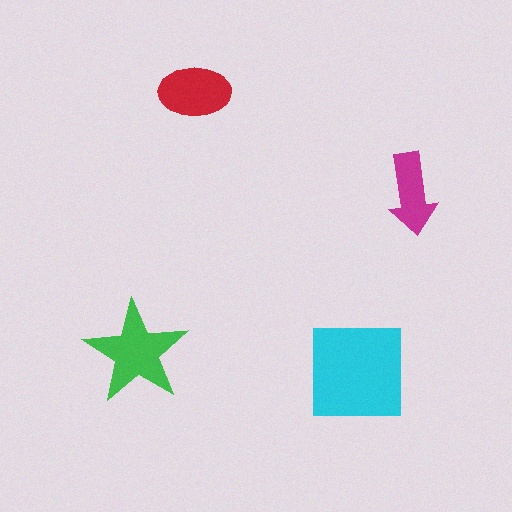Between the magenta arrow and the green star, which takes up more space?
The green star.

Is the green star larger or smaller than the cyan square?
Smaller.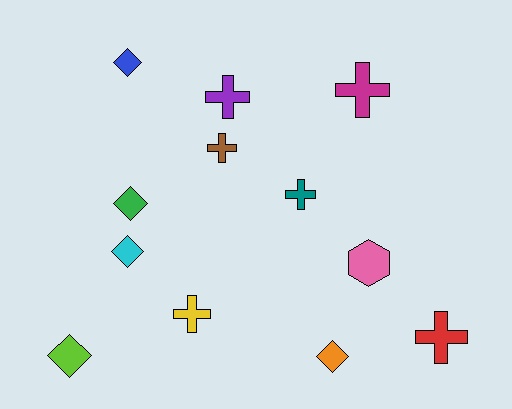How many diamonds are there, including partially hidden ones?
There are 5 diamonds.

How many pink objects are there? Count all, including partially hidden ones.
There is 1 pink object.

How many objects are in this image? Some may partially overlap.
There are 12 objects.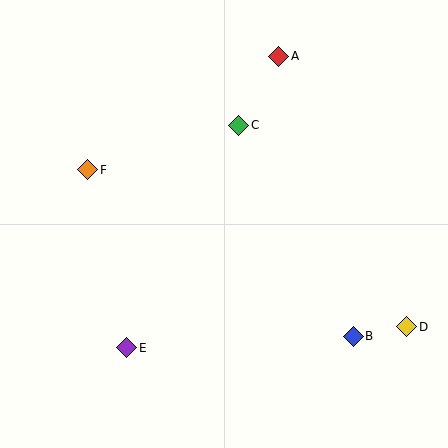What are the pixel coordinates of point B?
Point B is at (353, 336).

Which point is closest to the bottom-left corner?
Point E is closest to the bottom-left corner.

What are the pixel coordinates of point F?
Point F is at (88, 170).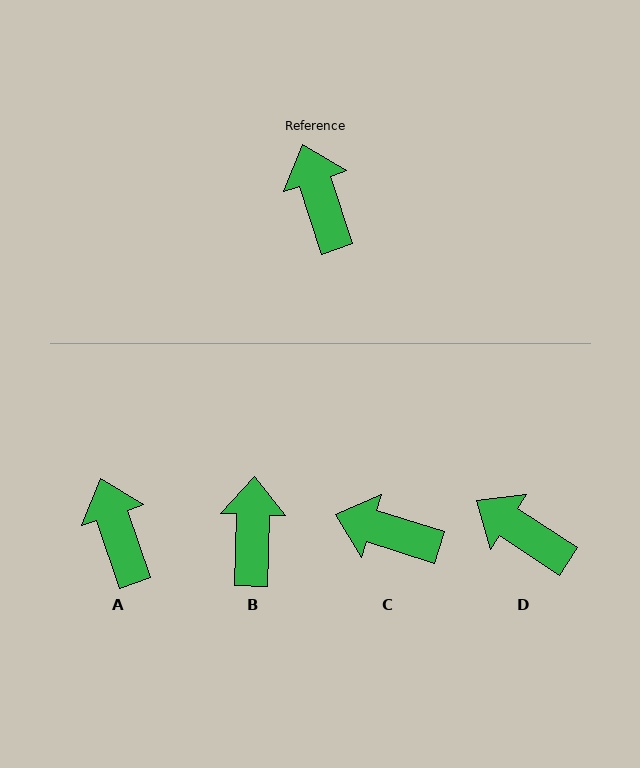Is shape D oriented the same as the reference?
No, it is off by about 38 degrees.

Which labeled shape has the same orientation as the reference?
A.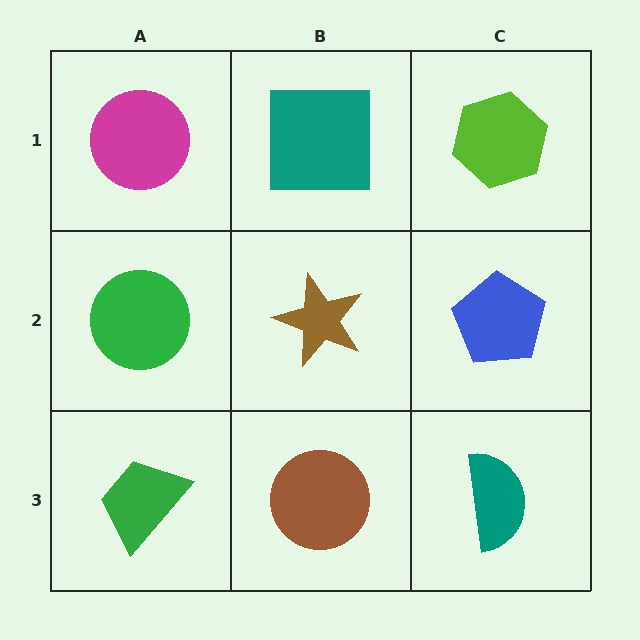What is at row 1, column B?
A teal square.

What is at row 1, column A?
A magenta circle.